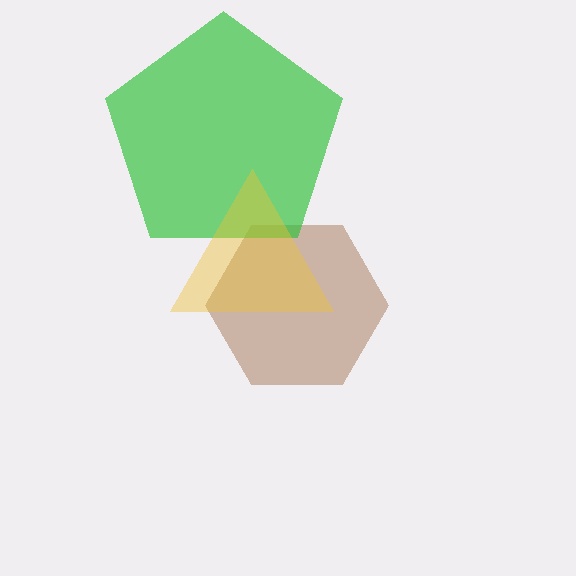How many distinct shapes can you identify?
There are 3 distinct shapes: a brown hexagon, a green pentagon, a yellow triangle.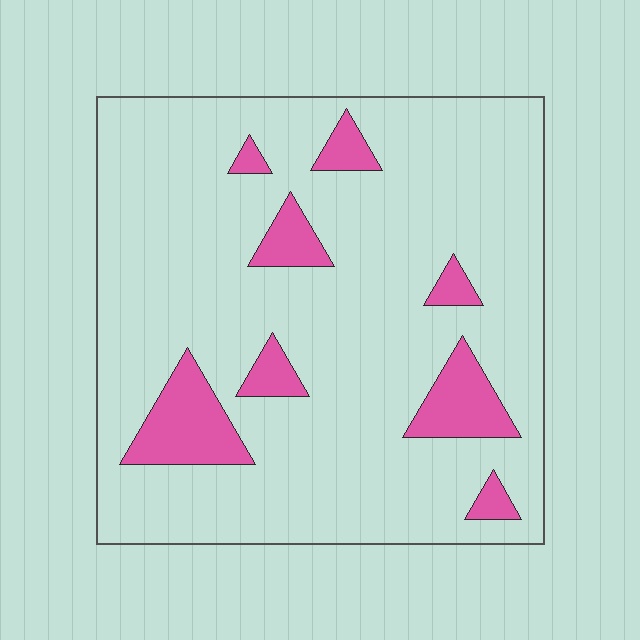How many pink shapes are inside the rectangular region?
8.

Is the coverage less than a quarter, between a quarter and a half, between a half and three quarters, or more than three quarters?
Less than a quarter.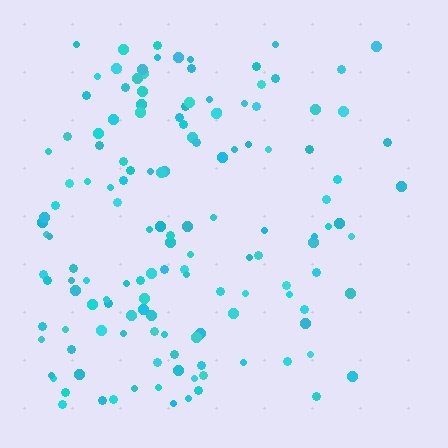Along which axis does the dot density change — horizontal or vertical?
Horizontal.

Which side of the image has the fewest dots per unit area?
The right.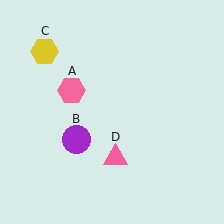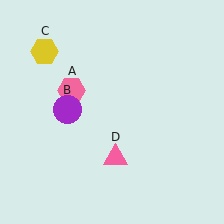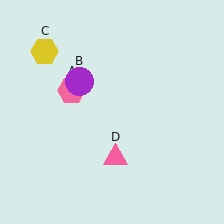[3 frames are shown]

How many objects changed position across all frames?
1 object changed position: purple circle (object B).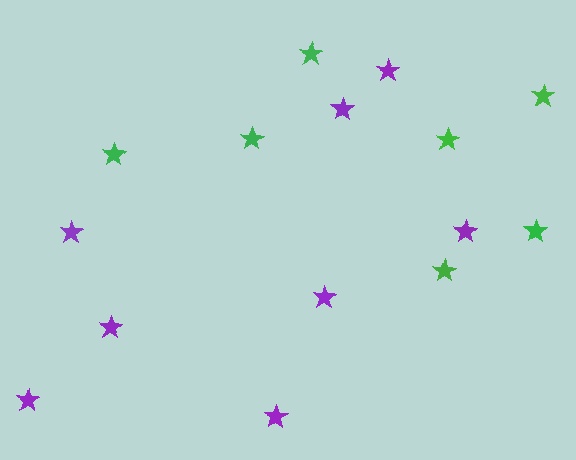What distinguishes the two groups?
There are 2 groups: one group of purple stars (8) and one group of green stars (7).